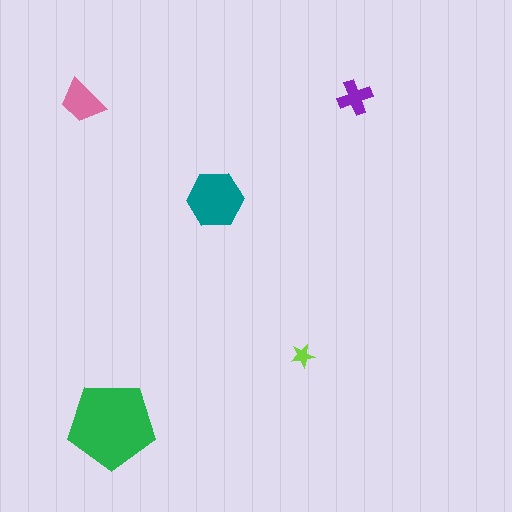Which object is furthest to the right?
The purple cross is rightmost.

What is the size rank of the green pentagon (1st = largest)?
1st.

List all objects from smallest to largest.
The lime star, the purple cross, the pink trapezoid, the teal hexagon, the green pentagon.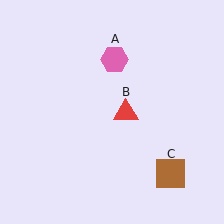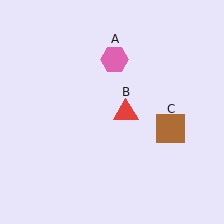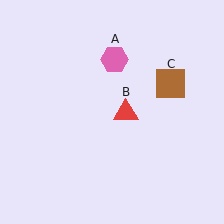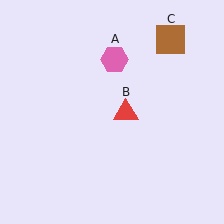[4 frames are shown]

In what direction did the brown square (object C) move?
The brown square (object C) moved up.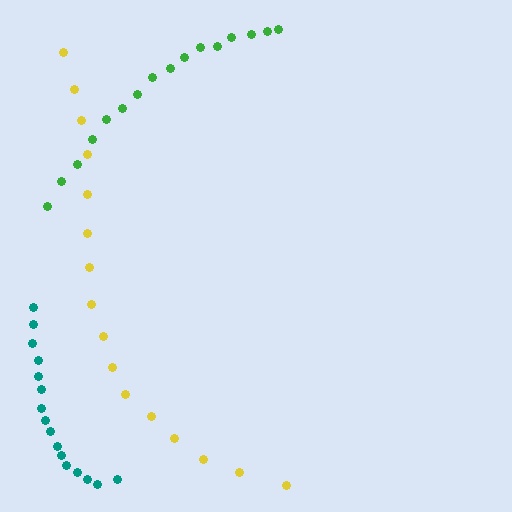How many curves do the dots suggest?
There are 3 distinct paths.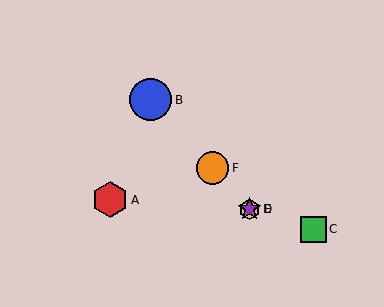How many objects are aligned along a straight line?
4 objects (B, D, E, F) are aligned along a straight line.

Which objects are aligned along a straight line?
Objects B, D, E, F are aligned along a straight line.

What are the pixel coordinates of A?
Object A is at (110, 200).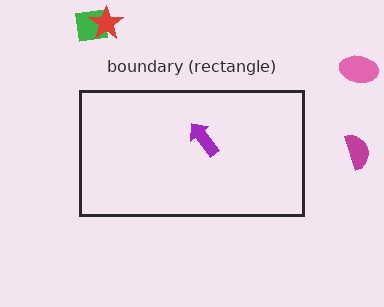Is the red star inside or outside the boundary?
Outside.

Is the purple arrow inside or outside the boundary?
Inside.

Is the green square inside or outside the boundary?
Outside.